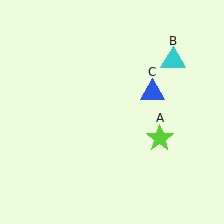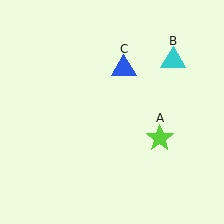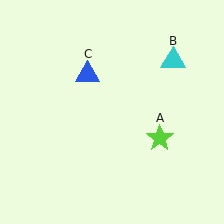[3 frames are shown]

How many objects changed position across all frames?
1 object changed position: blue triangle (object C).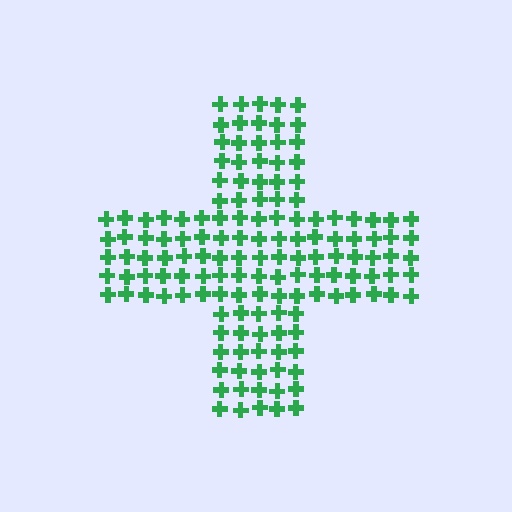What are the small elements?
The small elements are crosses.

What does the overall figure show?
The overall figure shows a cross.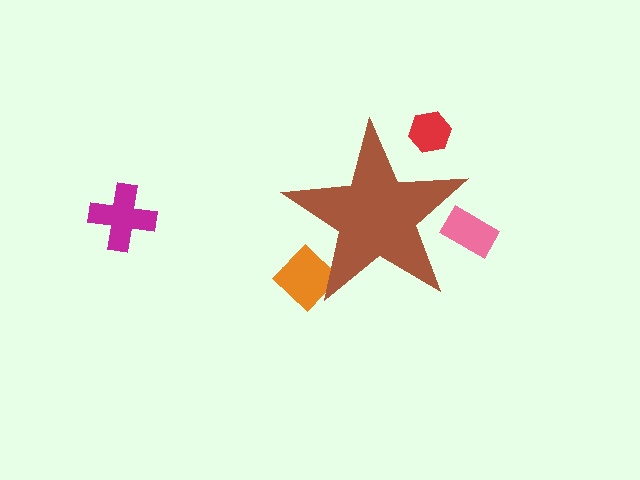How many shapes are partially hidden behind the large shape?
4 shapes are partially hidden.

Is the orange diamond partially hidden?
Yes, the orange diamond is partially hidden behind the brown star.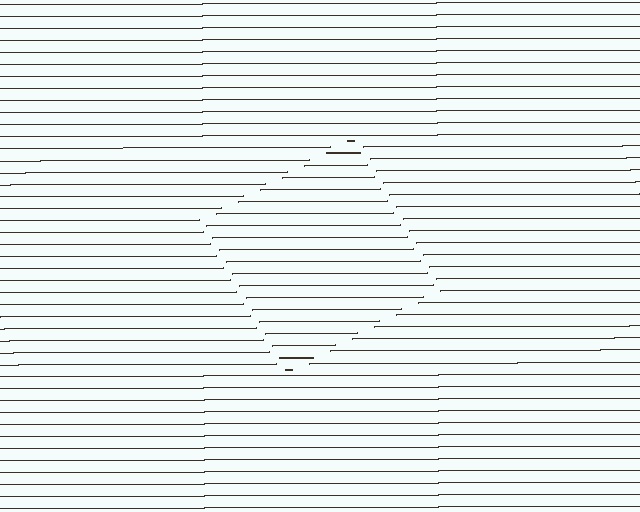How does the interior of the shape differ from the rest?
The interior of the shape contains the same grating, shifted by half a period — the contour is defined by the phase discontinuity where line-ends from the inner and outer gratings abut.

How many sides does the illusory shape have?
4 sides — the line-ends trace a square.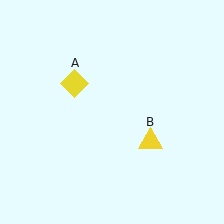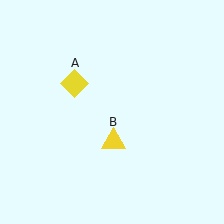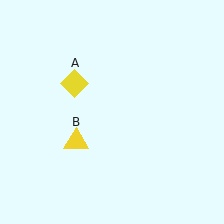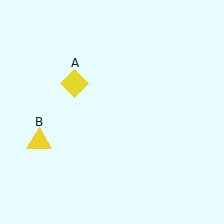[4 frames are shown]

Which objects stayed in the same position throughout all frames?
Yellow diamond (object A) remained stationary.